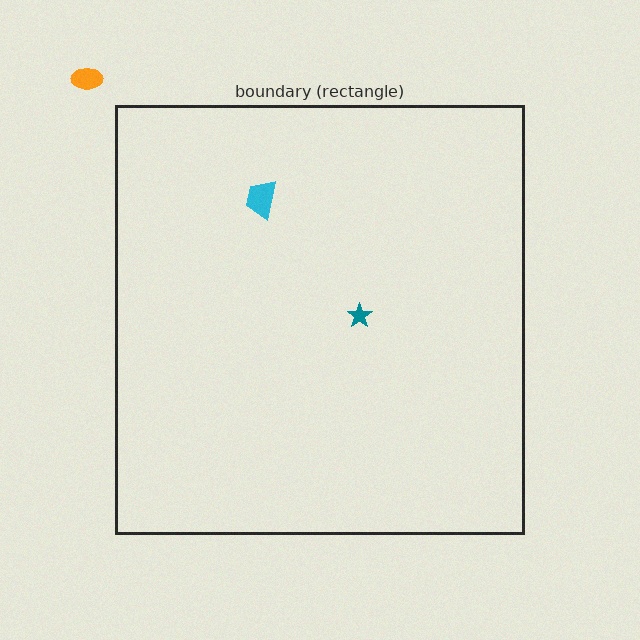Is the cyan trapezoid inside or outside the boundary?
Inside.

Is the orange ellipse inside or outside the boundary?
Outside.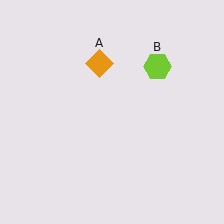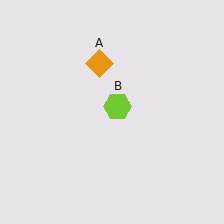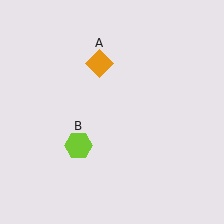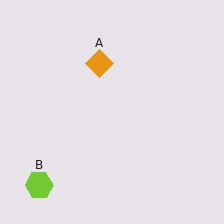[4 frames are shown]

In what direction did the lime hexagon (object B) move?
The lime hexagon (object B) moved down and to the left.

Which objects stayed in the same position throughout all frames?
Orange diamond (object A) remained stationary.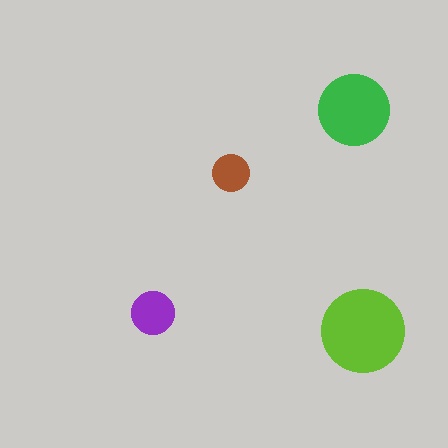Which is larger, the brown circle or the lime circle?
The lime one.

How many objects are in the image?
There are 4 objects in the image.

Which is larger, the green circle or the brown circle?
The green one.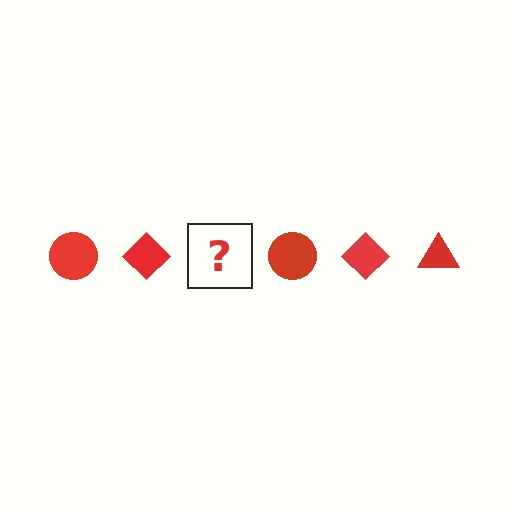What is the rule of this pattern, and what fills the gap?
The rule is that the pattern cycles through circle, diamond, triangle shapes in red. The gap should be filled with a red triangle.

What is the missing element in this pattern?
The missing element is a red triangle.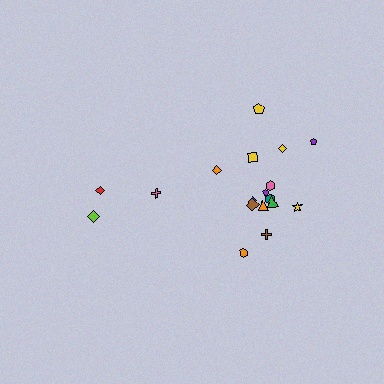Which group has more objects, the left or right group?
The right group.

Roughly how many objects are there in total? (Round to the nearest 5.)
Roughly 20 objects in total.